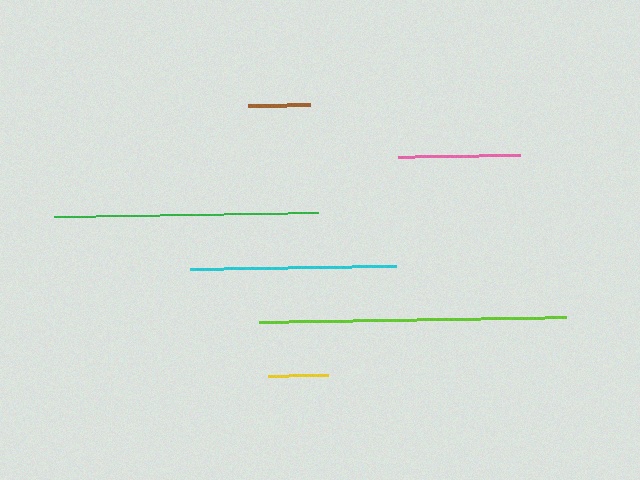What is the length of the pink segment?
The pink segment is approximately 122 pixels long.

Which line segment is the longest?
The lime line is the longest at approximately 307 pixels.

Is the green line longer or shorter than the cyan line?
The green line is longer than the cyan line.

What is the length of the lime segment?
The lime segment is approximately 307 pixels long.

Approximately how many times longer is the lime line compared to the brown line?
The lime line is approximately 4.9 times the length of the brown line.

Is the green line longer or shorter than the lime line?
The lime line is longer than the green line.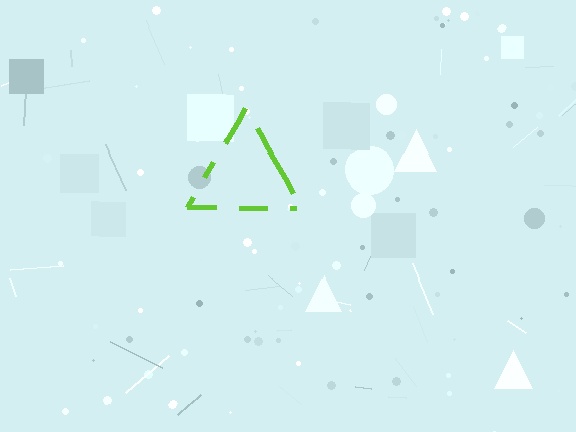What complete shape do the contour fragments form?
The contour fragments form a triangle.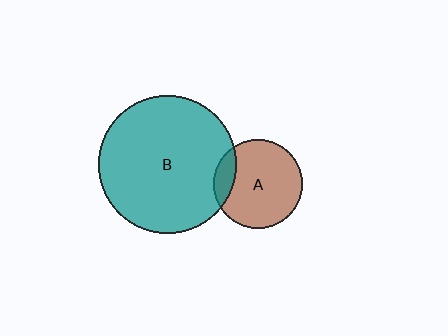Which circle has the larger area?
Circle B (teal).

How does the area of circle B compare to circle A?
Approximately 2.4 times.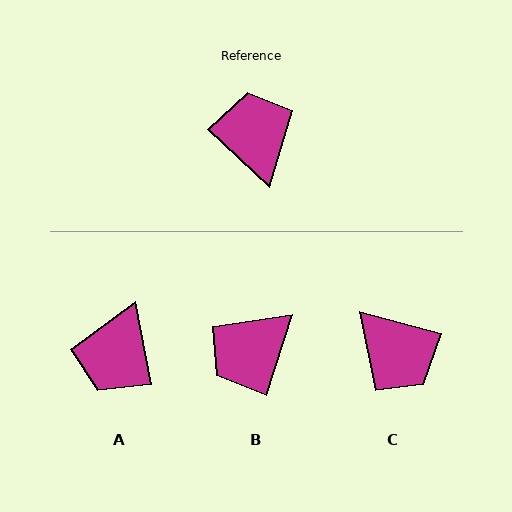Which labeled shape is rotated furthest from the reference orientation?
C, about 152 degrees away.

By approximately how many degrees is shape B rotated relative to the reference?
Approximately 116 degrees counter-clockwise.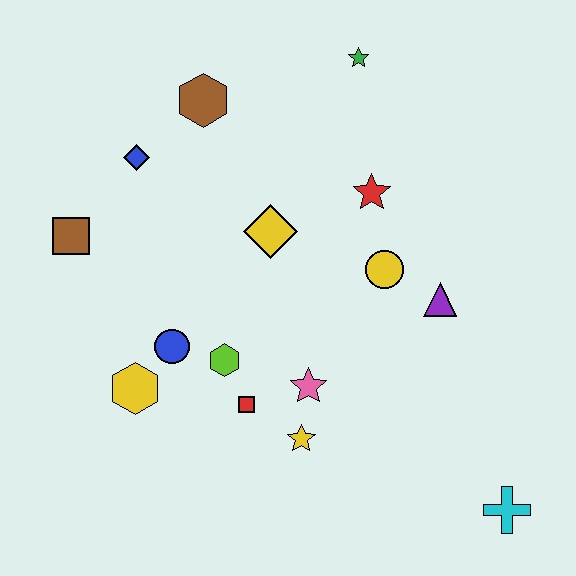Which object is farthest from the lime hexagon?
The green star is farthest from the lime hexagon.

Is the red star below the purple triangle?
No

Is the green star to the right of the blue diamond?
Yes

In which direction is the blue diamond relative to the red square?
The blue diamond is above the red square.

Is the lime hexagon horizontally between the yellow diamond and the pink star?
No